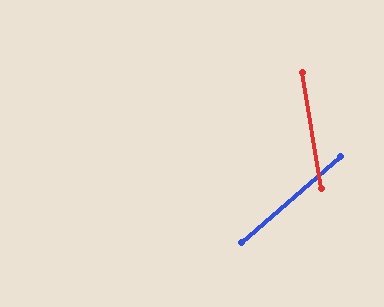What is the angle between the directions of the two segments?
Approximately 58 degrees.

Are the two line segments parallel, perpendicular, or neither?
Neither parallel nor perpendicular — they differ by about 58°.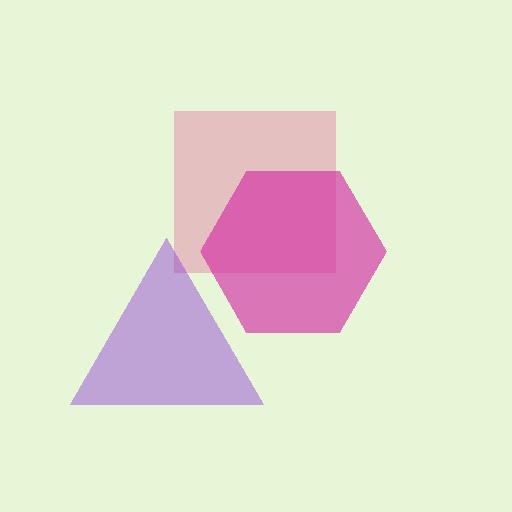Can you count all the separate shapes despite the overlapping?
Yes, there are 3 separate shapes.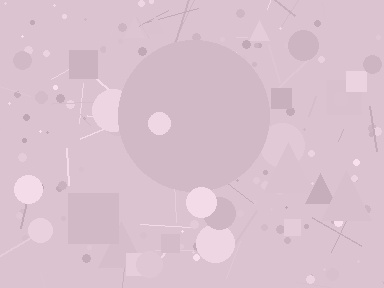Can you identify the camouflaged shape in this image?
The camouflaged shape is a circle.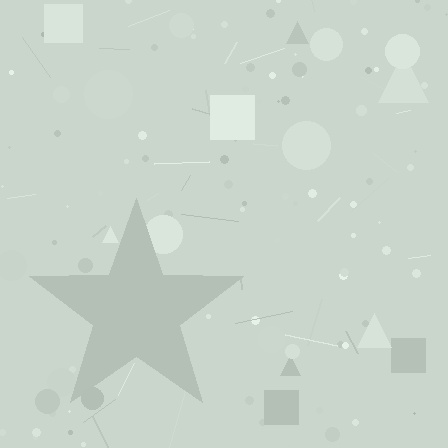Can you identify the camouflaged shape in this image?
The camouflaged shape is a star.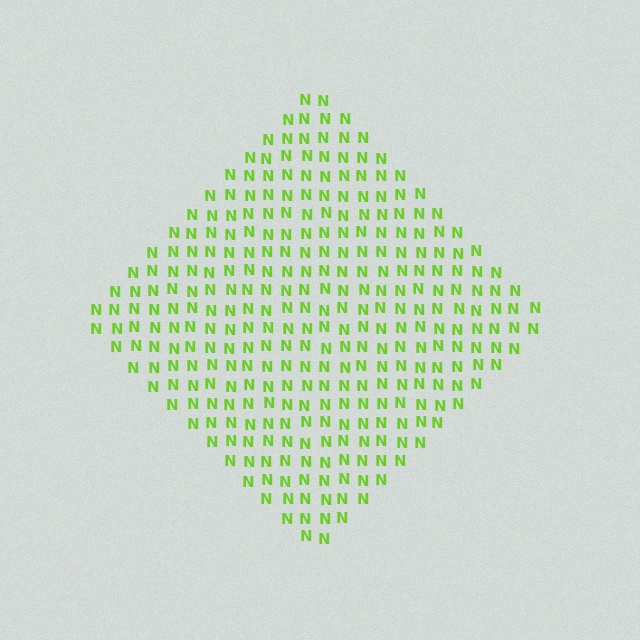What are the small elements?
The small elements are letter N's.